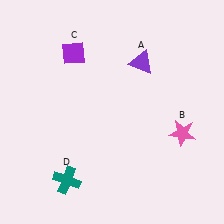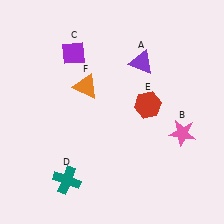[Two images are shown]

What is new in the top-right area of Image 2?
A red hexagon (E) was added in the top-right area of Image 2.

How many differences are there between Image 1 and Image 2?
There are 2 differences between the two images.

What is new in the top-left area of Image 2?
An orange triangle (F) was added in the top-left area of Image 2.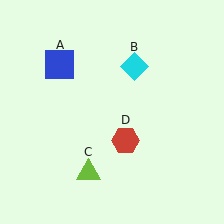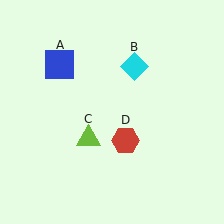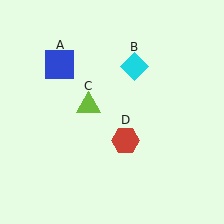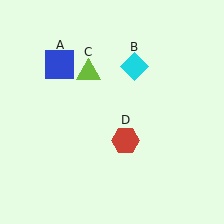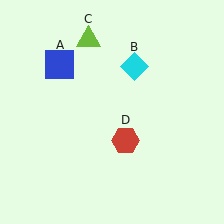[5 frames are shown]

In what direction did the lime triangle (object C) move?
The lime triangle (object C) moved up.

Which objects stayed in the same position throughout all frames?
Blue square (object A) and cyan diamond (object B) and red hexagon (object D) remained stationary.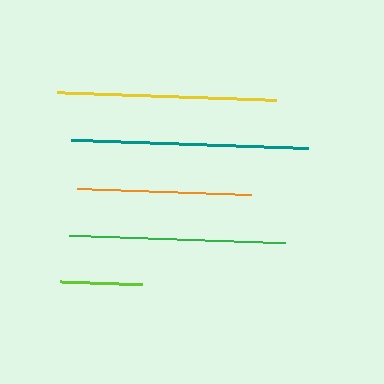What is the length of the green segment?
The green segment is approximately 216 pixels long.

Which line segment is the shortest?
The lime line is the shortest at approximately 82 pixels.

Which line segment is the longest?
The teal line is the longest at approximately 237 pixels.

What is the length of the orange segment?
The orange segment is approximately 175 pixels long.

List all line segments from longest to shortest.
From longest to shortest: teal, yellow, green, orange, lime.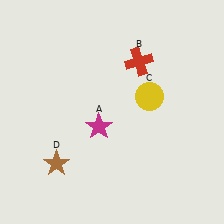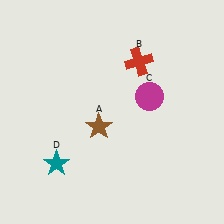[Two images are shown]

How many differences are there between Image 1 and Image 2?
There are 3 differences between the two images.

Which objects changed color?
A changed from magenta to brown. C changed from yellow to magenta. D changed from brown to teal.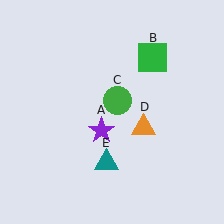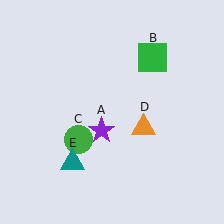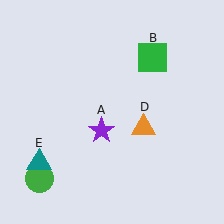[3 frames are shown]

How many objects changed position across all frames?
2 objects changed position: green circle (object C), teal triangle (object E).